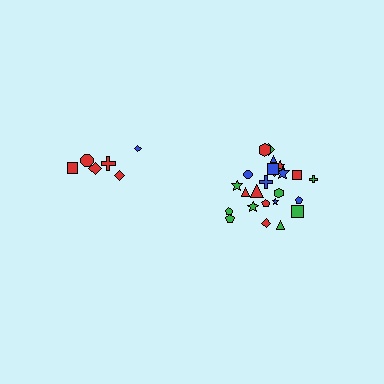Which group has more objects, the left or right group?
The right group.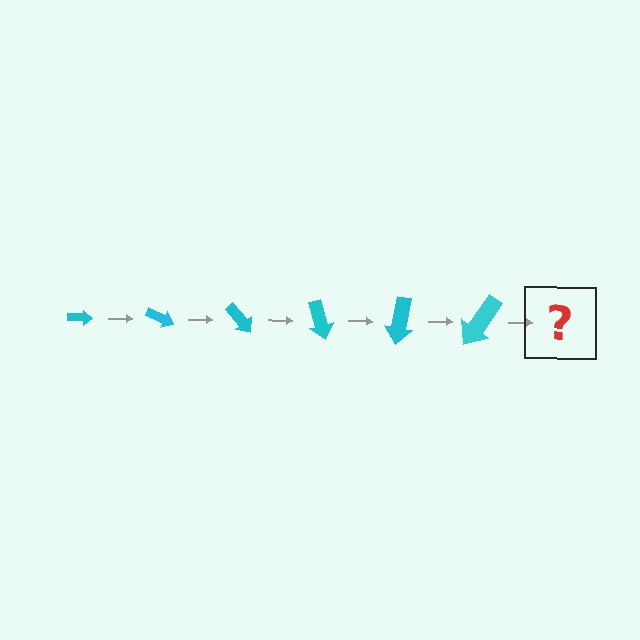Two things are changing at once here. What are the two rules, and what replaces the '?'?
The two rules are that the arrow grows larger each step and it rotates 25 degrees each step. The '?' should be an arrow, larger than the previous one and rotated 150 degrees from the start.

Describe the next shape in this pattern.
It should be an arrow, larger than the previous one and rotated 150 degrees from the start.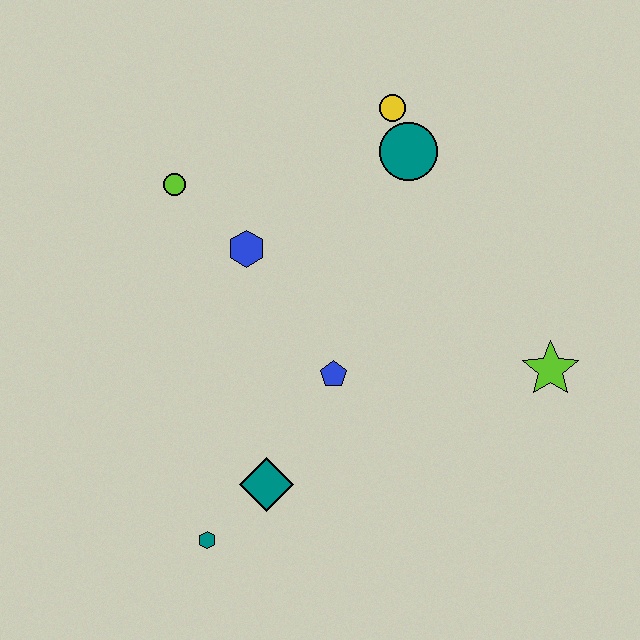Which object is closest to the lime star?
The blue pentagon is closest to the lime star.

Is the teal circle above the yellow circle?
No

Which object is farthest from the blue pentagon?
The yellow circle is farthest from the blue pentagon.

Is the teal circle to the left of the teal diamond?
No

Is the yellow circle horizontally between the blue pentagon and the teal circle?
Yes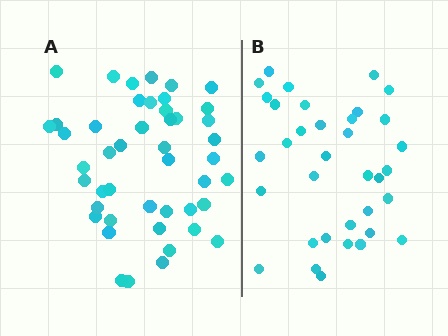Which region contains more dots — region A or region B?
Region A (the left region) has more dots.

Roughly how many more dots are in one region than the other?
Region A has roughly 12 or so more dots than region B.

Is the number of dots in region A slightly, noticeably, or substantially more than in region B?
Region A has noticeably more, but not dramatically so. The ratio is roughly 1.3 to 1.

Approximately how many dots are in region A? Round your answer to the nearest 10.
About 50 dots. (The exact count is 46, which rounds to 50.)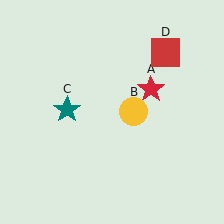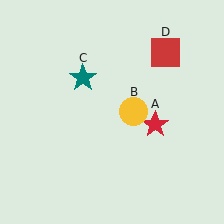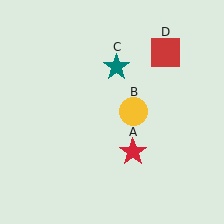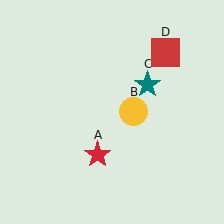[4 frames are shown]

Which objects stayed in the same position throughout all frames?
Yellow circle (object B) and red square (object D) remained stationary.